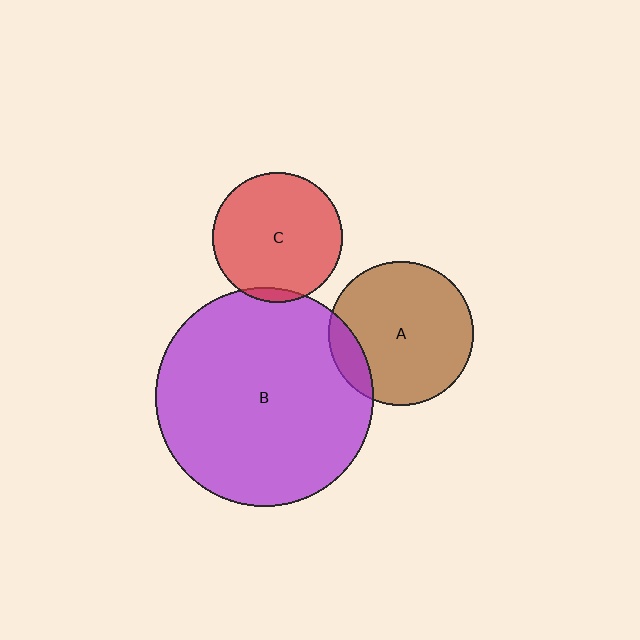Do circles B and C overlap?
Yes.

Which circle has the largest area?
Circle B (purple).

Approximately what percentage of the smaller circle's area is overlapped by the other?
Approximately 5%.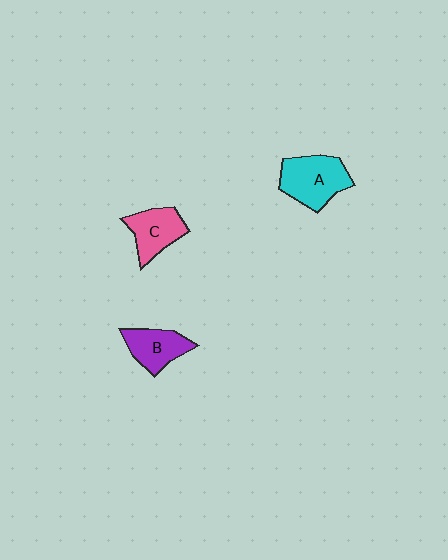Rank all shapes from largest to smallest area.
From largest to smallest: A (cyan), C (pink), B (purple).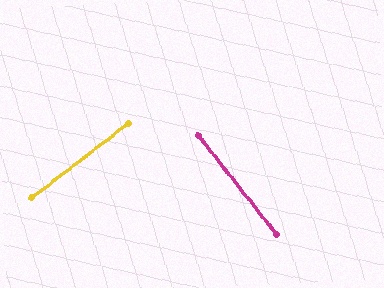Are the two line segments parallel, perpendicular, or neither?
Perpendicular — they meet at approximately 90°.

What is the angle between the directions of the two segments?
Approximately 90 degrees.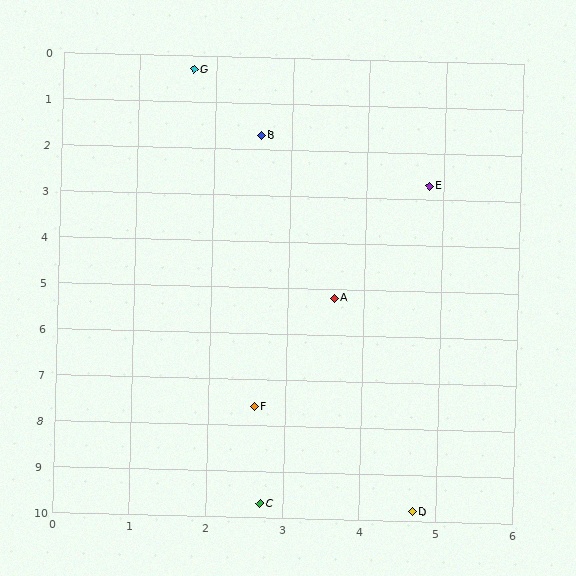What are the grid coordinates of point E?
Point E is at approximately (4.8, 2.7).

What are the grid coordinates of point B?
Point B is at approximately (2.6, 1.7).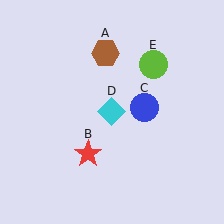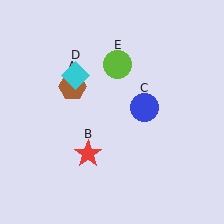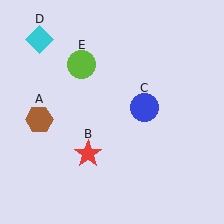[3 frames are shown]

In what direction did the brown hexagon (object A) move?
The brown hexagon (object A) moved down and to the left.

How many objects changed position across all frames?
3 objects changed position: brown hexagon (object A), cyan diamond (object D), lime circle (object E).